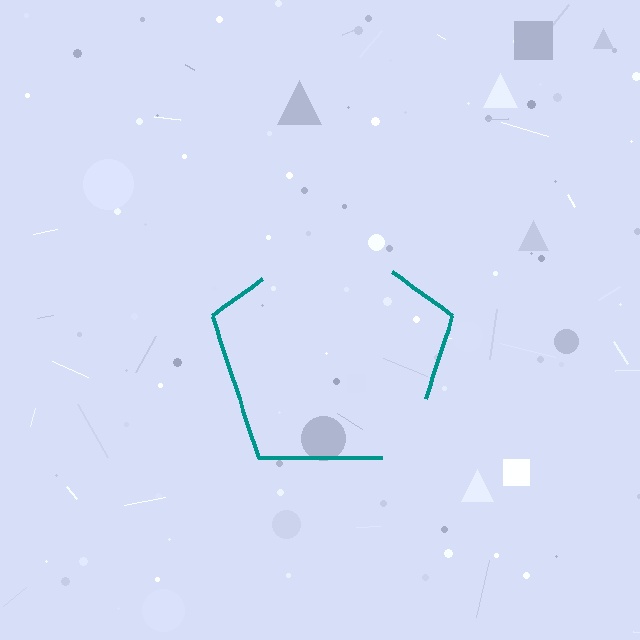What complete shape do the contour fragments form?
The contour fragments form a pentagon.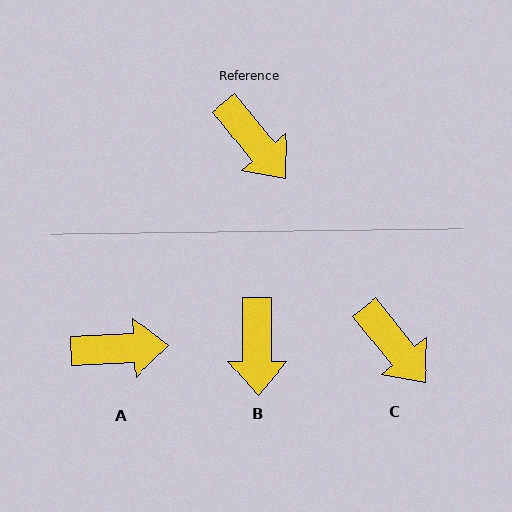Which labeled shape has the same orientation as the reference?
C.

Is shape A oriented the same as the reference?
No, it is off by about 54 degrees.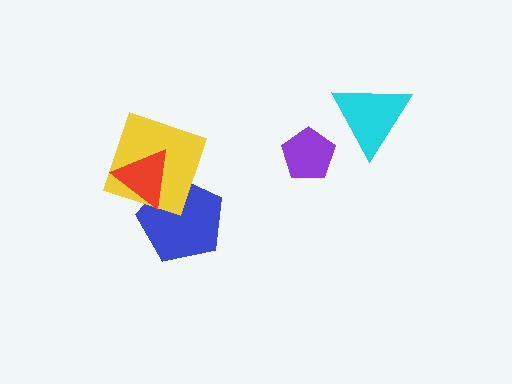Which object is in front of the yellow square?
The red triangle is in front of the yellow square.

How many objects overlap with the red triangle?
2 objects overlap with the red triangle.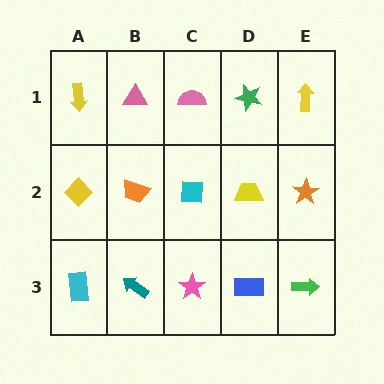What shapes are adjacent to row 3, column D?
A yellow trapezoid (row 2, column D), a pink star (row 3, column C), a green arrow (row 3, column E).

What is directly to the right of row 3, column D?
A green arrow.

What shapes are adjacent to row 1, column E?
An orange star (row 2, column E), a green star (row 1, column D).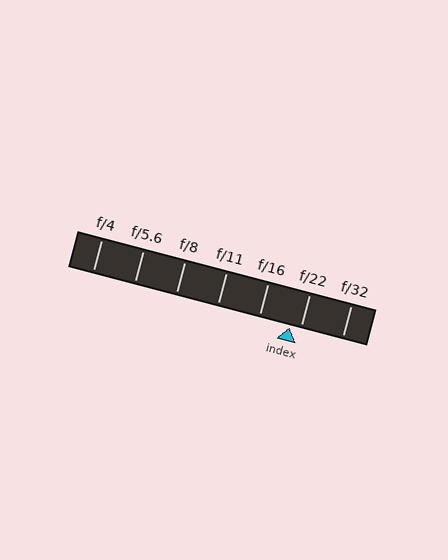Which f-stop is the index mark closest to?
The index mark is closest to f/22.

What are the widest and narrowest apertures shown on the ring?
The widest aperture shown is f/4 and the narrowest is f/32.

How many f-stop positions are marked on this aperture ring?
There are 7 f-stop positions marked.